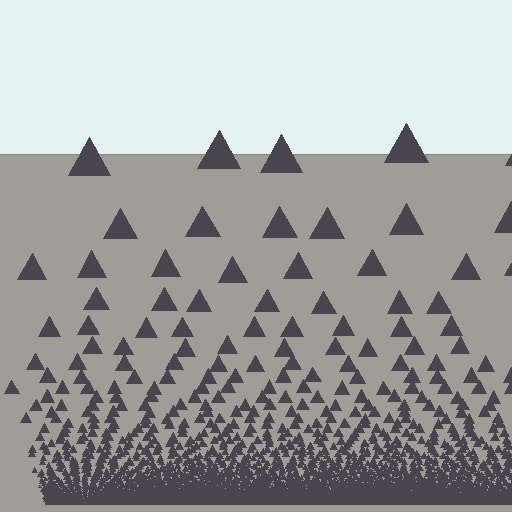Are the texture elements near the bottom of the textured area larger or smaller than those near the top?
Smaller. The gradient is inverted — elements near the bottom are smaller and denser.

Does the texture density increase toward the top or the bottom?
Density increases toward the bottom.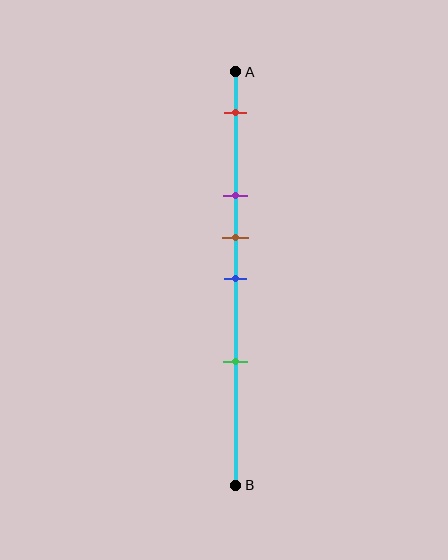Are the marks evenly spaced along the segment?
No, the marks are not evenly spaced.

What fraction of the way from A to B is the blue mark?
The blue mark is approximately 50% (0.5) of the way from A to B.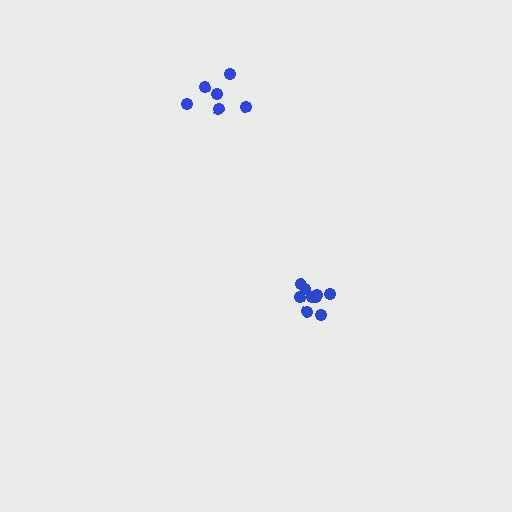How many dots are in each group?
Group 1: 9 dots, Group 2: 6 dots (15 total).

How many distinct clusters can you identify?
There are 2 distinct clusters.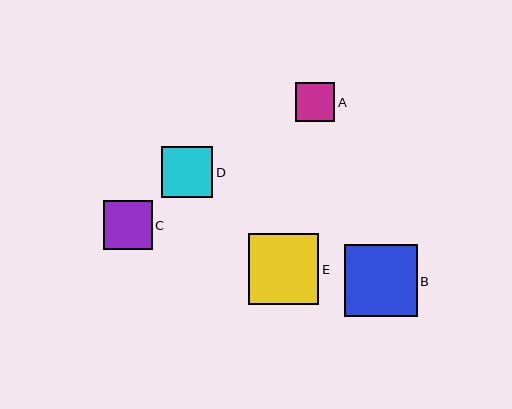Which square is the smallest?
Square A is the smallest with a size of approximately 39 pixels.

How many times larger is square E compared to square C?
Square E is approximately 1.4 times the size of square C.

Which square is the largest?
Square B is the largest with a size of approximately 73 pixels.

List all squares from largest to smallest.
From largest to smallest: B, E, D, C, A.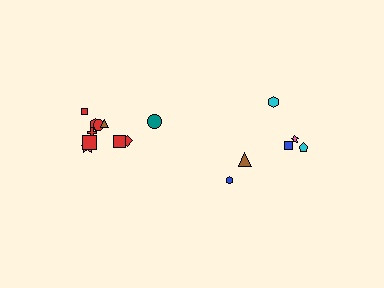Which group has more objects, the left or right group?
The left group.